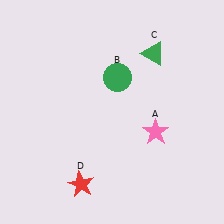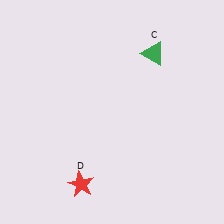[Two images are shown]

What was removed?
The green circle (B), the pink star (A) were removed in Image 2.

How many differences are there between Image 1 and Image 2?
There are 2 differences between the two images.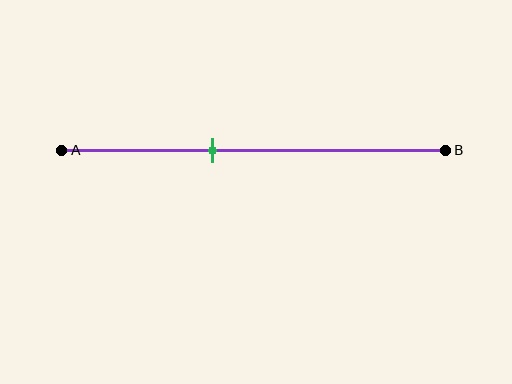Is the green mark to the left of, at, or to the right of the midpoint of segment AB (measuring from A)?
The green mark is to the left of the midpoint of segment AB.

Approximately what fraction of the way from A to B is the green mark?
The green mark is approximately 40% of the way from A to B.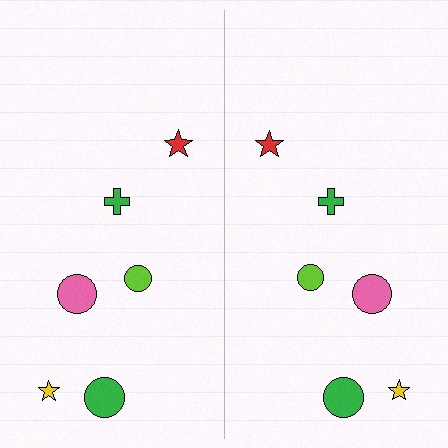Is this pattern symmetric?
Yes, this pattern has bilateral (reflection) symmetry.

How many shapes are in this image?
There are 12 shapes in this image.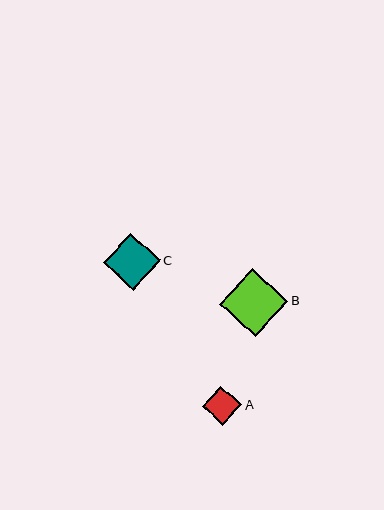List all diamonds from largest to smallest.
From largest to smallest: B, C, A.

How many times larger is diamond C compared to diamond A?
Diamond C is approximately 1.5 times the size of diamond A.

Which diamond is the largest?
Diamond B is the largest with a size of approximately 69 pixels.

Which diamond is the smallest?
Diamond A is the smallest with a size of approximately 39 pixels.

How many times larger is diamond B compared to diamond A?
Diamond B is approximately 1.7 times the size of diamond A.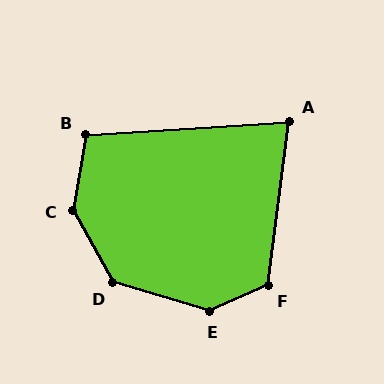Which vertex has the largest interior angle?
C, at approximately 142 degrees.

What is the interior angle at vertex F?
Approximately 121 degrees (obtuse).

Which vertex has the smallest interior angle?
A, at approximately 79 degrees.